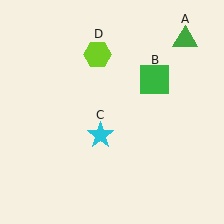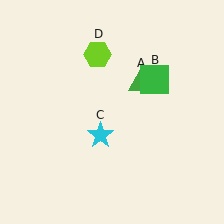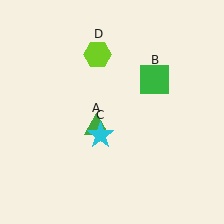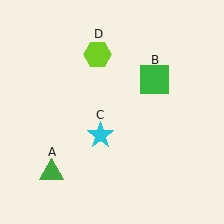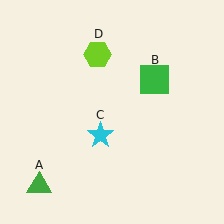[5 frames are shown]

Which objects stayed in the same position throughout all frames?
Green square (object B) and cyan star (object C) and lime hexagon (object D) remained stationary.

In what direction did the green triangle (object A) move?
The green triangle (object A) moved down and to the left.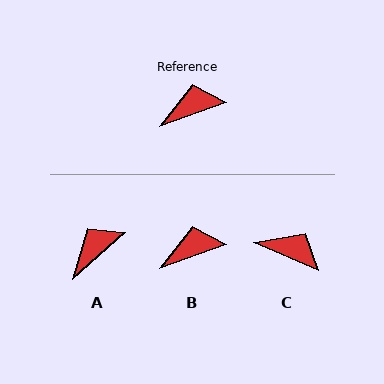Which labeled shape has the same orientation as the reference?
B.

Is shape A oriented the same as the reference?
No, it is off by about 22 degrees.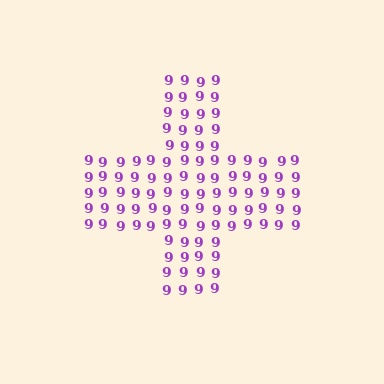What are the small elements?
The small elements are digit 9's.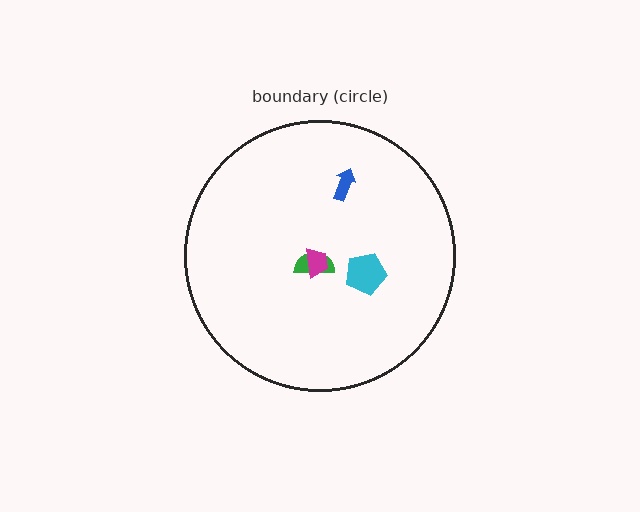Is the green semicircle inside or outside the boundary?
Inside.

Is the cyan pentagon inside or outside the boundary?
Inside.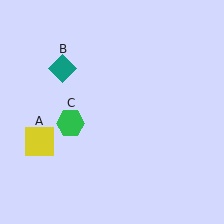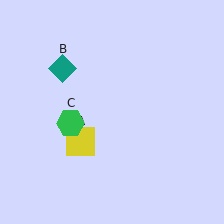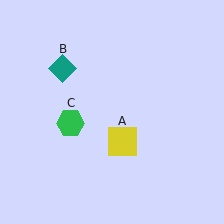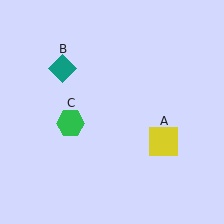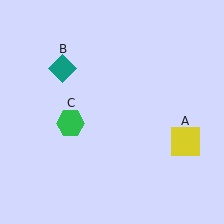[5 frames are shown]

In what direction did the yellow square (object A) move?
The yellow square (object A) moved right.